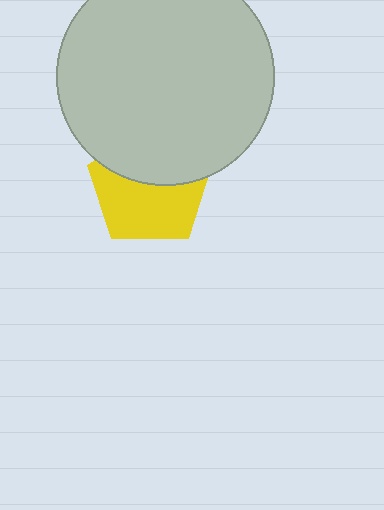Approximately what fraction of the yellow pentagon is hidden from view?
Roughly 43% of the yellow pentagon is hidden behind the light gray circle.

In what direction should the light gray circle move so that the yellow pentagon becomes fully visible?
The light gray circle should move up. That is the shortest direction to clear the overlap and leave the yellow pentagon fully visible.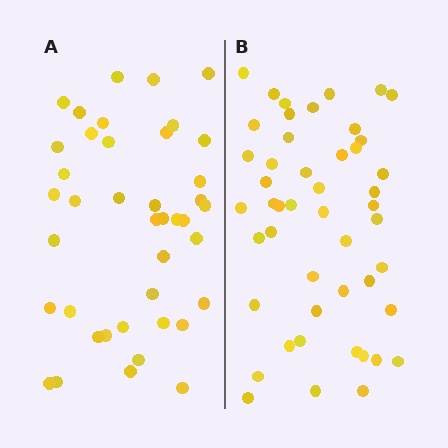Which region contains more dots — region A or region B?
Region B (the right region) has more dots.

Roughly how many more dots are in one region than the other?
Region B has roughly 8 or so more dots than region A.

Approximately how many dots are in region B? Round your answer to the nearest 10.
About 50 dots. (The exact count is 48, which rounds to 50.)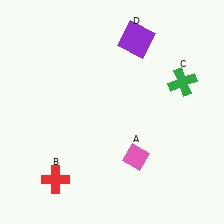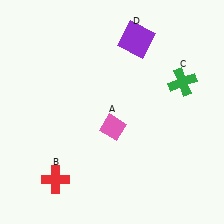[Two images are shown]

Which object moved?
The pink diamond (A) moved up.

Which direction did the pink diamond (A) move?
The pink diamond (A) moved up.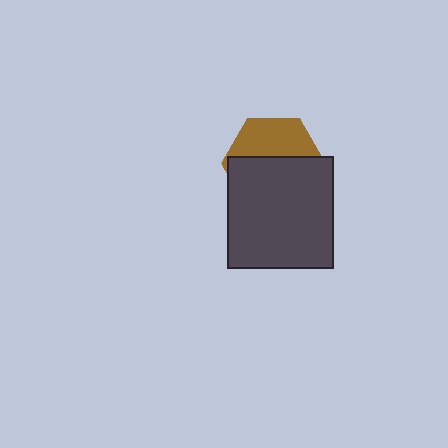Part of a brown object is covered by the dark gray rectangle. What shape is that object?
It is a hexagon.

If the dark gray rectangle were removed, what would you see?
You would see the complete brown hexagon.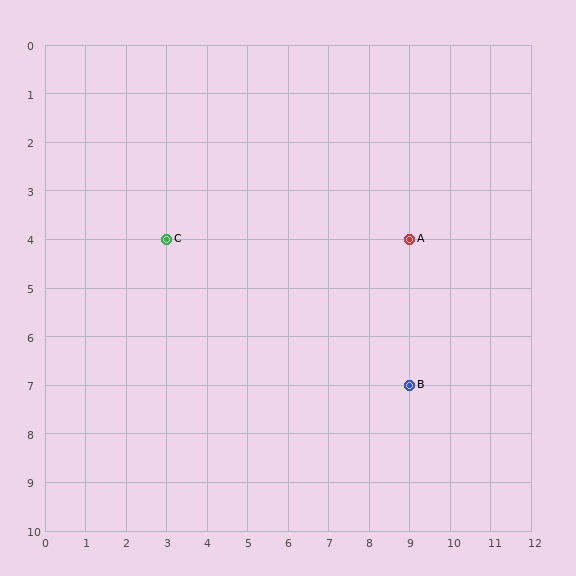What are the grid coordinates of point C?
Point C is at grid coordinates (3, 4).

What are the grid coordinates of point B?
Point B is at grid coordinates (9, 7).